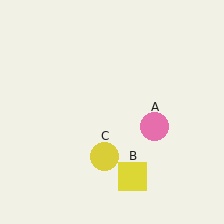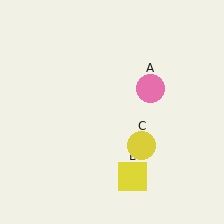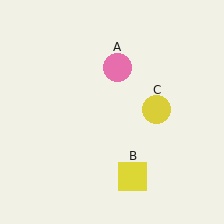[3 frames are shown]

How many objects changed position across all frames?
2 objects changed position: pink circle (object A), yellow circle (object C).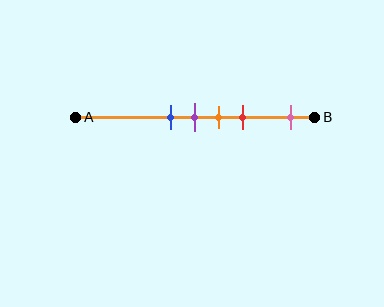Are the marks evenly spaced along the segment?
No, the marks are not evenly spaced.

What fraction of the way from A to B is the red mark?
The red mark is approximately 70% (0.7) of the way from A to B.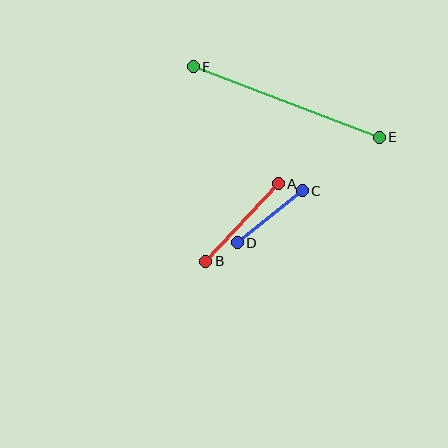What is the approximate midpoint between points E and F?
The midpoint is at approximately (286, 102) pixels.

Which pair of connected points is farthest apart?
Points E and F are farthest apart.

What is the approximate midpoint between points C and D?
The midpoint is at approximately (270, 217) pixels.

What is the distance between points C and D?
The distance is approximately 84 pixels.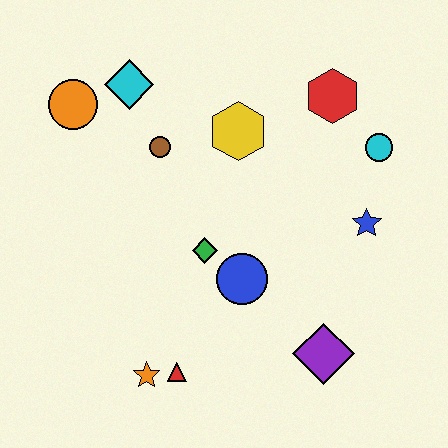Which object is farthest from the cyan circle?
The orange star is farthest from the cyan circle.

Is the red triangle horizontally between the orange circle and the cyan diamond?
No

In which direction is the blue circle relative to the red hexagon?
The blue circle is below the red hexagon.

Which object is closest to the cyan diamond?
The orange circle is closest to the cyan diamond.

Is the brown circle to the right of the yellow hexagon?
No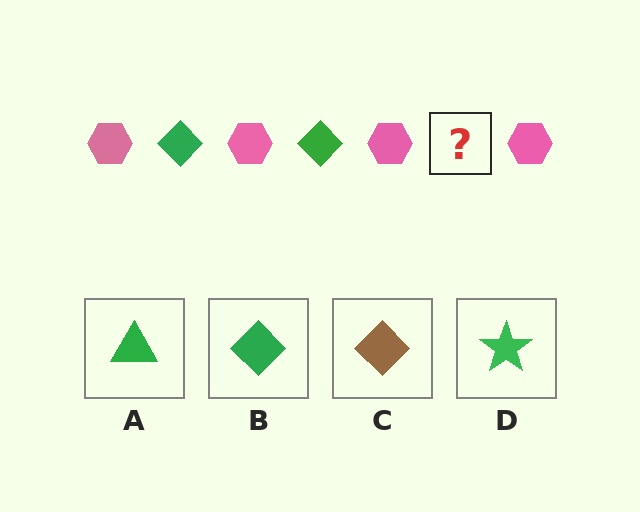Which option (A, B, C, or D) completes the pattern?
B.